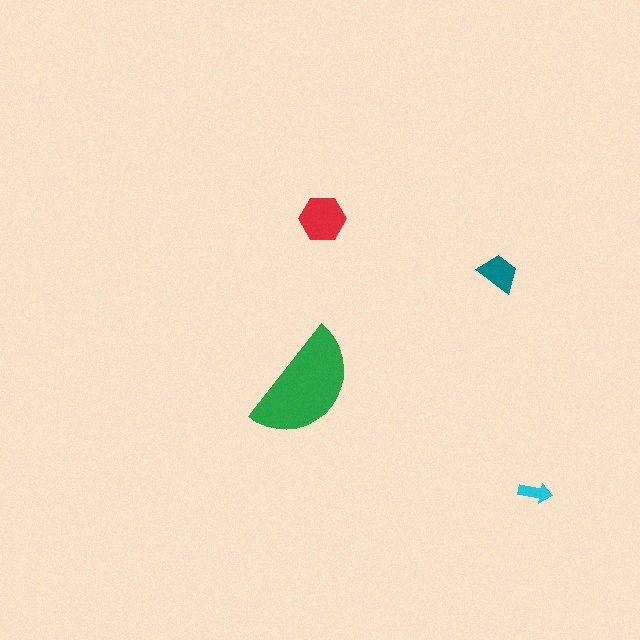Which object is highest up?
The red hexagon is topmost.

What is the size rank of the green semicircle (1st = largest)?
1st.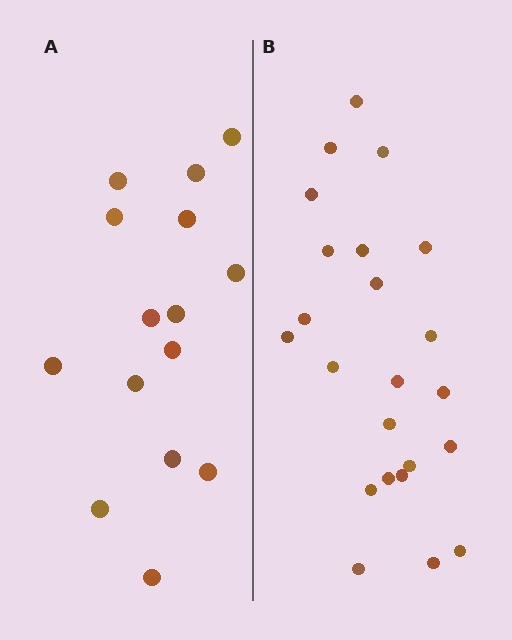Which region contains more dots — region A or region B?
Region B (the right region) has more dots.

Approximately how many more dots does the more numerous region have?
Region B has roughly 8 or so more dots than region A.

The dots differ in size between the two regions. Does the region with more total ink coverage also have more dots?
No. Region A has more total ink coverage because its dots are larger, but region B actually contains more individual dots. Total area can be misleading — the number of items is what matters here.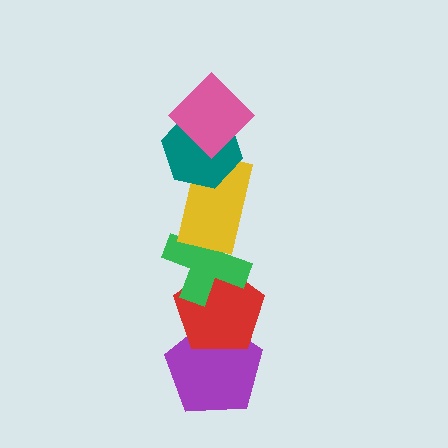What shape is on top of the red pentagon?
The green cross is on top of the red pentagon.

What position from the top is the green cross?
The green cross is 4th from the top.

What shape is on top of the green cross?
The yellow rectangle is on top of the green cross.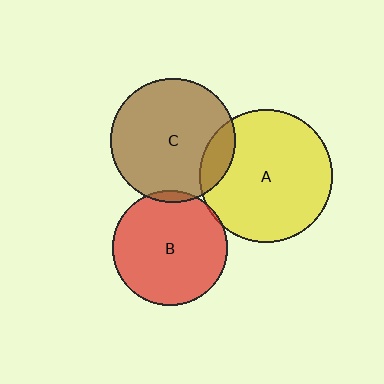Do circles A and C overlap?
Yes.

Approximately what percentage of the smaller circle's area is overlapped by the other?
Approximately 15%.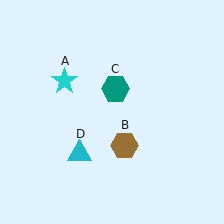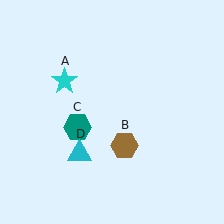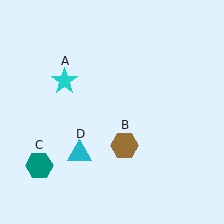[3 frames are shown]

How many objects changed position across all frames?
1 object changed position: teal hexagon (object C).